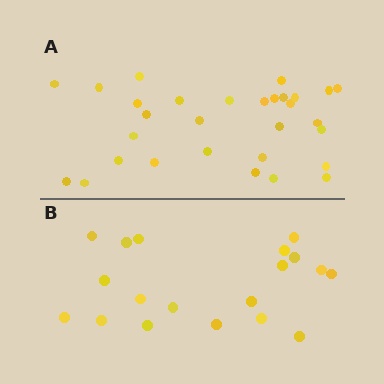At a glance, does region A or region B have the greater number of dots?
Region A (the top region) has more dots.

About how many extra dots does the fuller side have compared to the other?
Region A has roughly 12 or so more dots than region B.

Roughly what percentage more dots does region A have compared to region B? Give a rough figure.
About 60% more.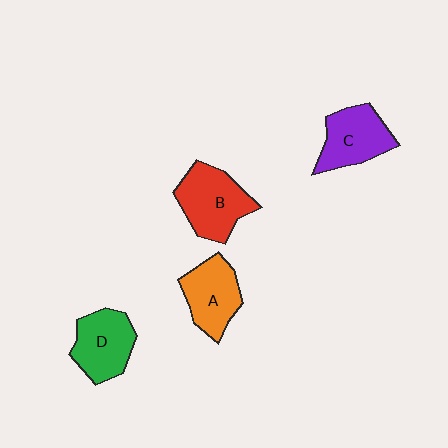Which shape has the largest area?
Shape B (red).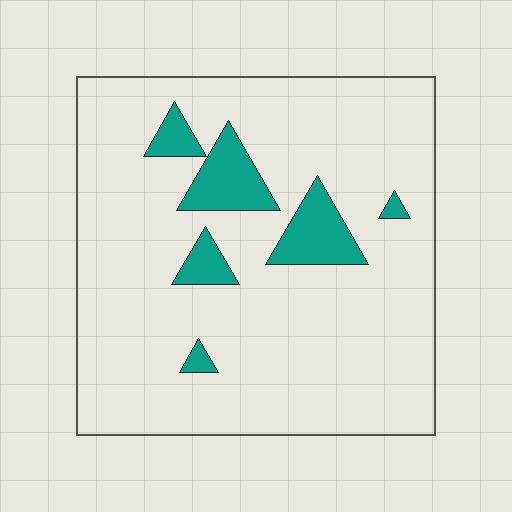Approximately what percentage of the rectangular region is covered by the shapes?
Approximately 10%.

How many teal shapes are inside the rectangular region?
6.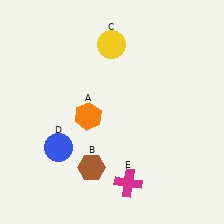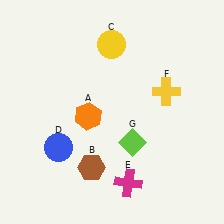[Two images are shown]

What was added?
A yellow cross (F), a lime diamond (G) were added in Image 2.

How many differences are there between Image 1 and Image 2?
There are 2 differences between the two images.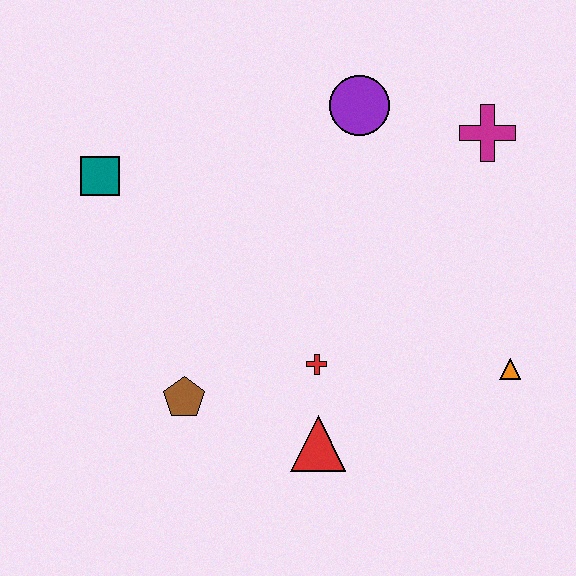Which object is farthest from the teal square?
The orange triangle is farthest from the teal square.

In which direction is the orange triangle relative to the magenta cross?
The orange triangle is below the magenta cross.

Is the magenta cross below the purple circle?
Yes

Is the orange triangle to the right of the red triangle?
Yes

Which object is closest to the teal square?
The brown pentagon is closest to the teal square.